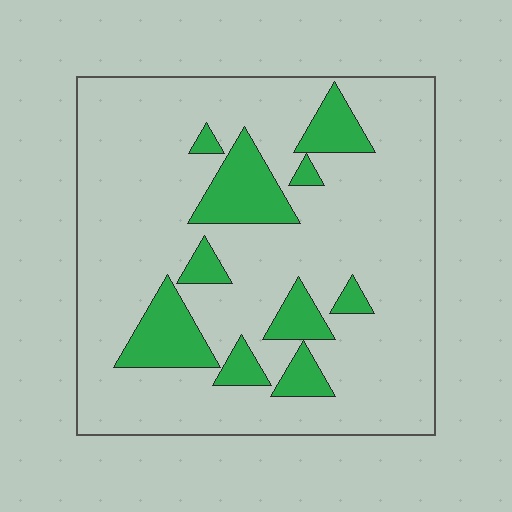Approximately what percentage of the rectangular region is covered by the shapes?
Approximately 20%.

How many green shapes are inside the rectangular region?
10.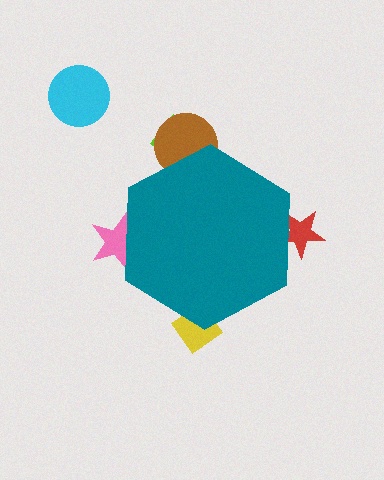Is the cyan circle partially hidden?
No, the cyan circle is fully visible.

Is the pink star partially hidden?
Yes, the pink star is partially hidden behind the teal hexagon.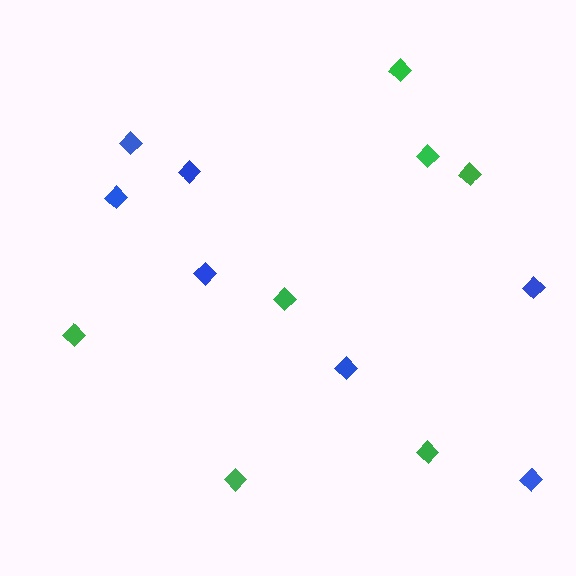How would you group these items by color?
There are 2 groups: one group of green diamonds (7) and one group of blue diamonds (7).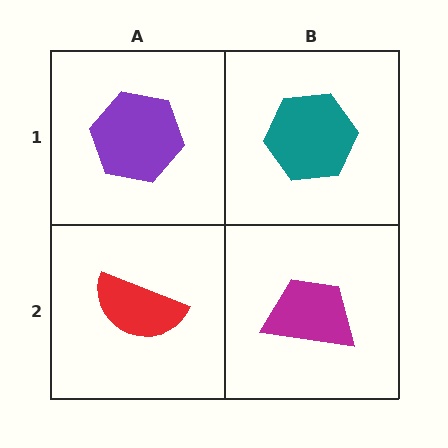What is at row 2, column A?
A red semicircle.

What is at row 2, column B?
A magenta trapezoid.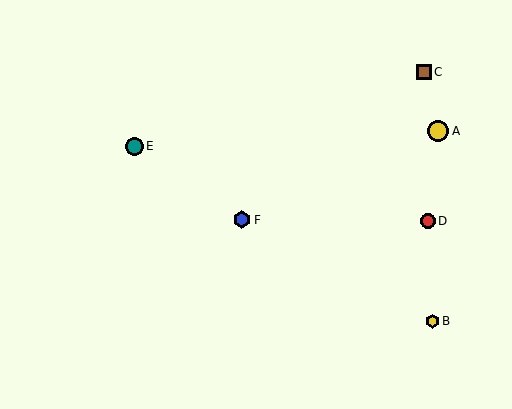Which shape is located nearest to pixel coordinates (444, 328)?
The yellow hexagon (labeled B) at (433, 321) is nearest to that location.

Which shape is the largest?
The yellow circle (labeled A) is the largest.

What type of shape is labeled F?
Shape F is a blue hexagon.